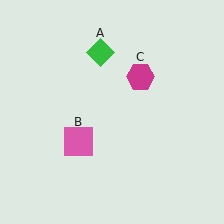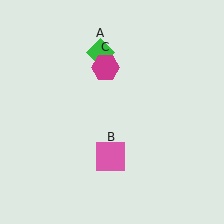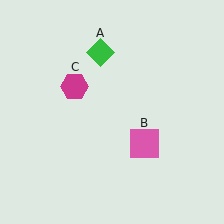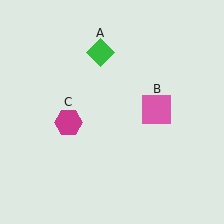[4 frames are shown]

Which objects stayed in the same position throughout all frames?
Green diamond (object A) remained stationary.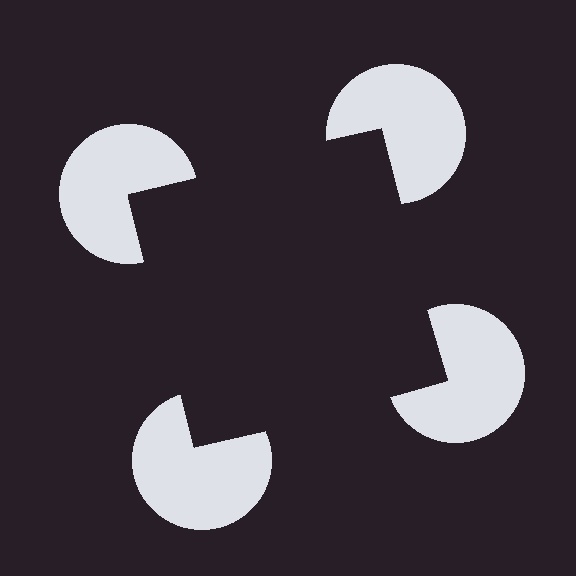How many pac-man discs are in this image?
There are 4 — one at each vertex of the illusory square.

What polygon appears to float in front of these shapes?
An illusory square — its edges are inferred from the aligned wedge cuts in the pac-man discs, not physically drawn.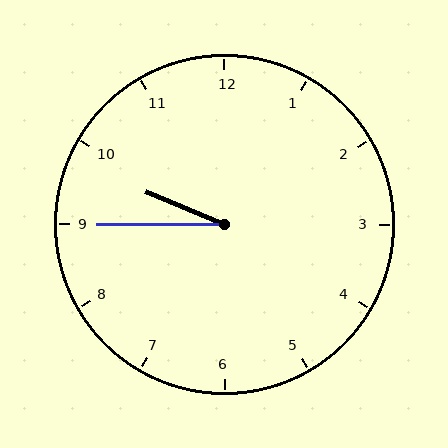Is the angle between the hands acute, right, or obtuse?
It is acute.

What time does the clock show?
9:45.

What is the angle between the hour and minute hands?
Approximately 22 degrees.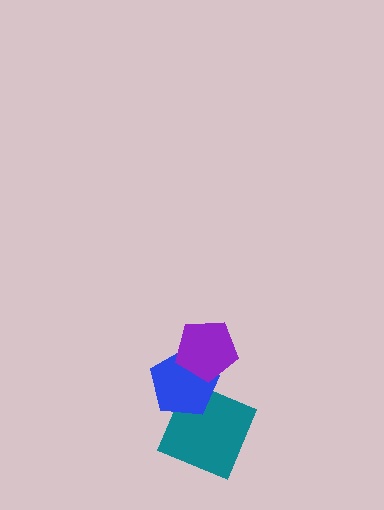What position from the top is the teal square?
The teal square is 3rd from the top.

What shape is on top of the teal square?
The blue pentagon is on top of the teal square.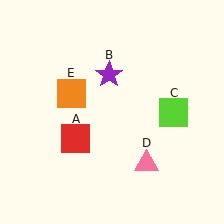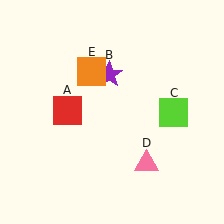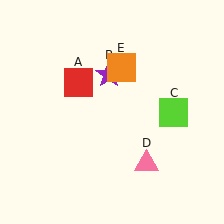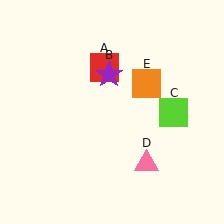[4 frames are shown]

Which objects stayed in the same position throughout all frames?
Purple star (object B) and lime square (object C) and pink triangle (object D) remained stationary.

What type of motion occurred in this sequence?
The red square (object A), orange square (object E) rotated clockwise around the center of the scene.